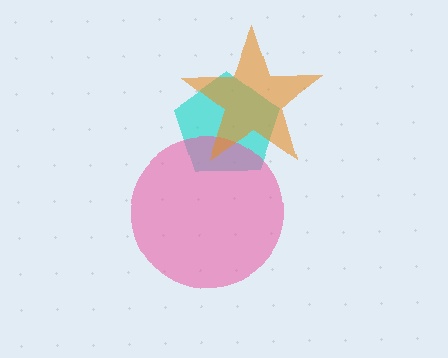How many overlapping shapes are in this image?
There are 3 overlapping shapes in the image.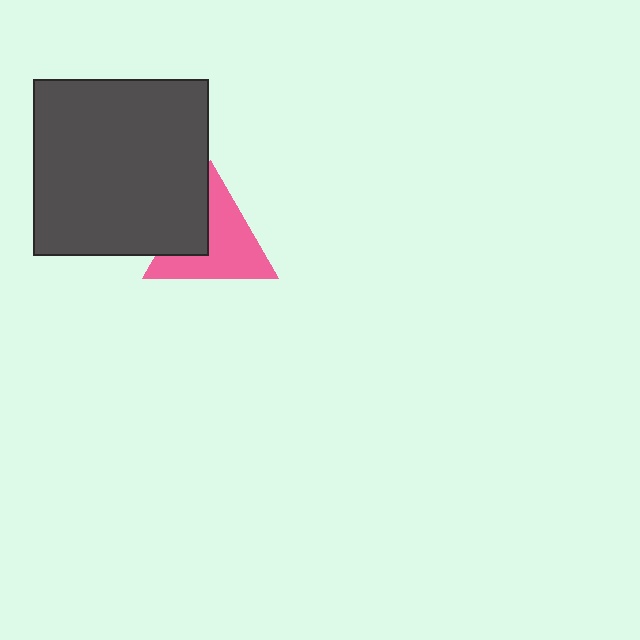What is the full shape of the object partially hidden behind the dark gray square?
The partially hidden object is a pink triangle.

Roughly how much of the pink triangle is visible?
Most of it is visible (roughly 69%).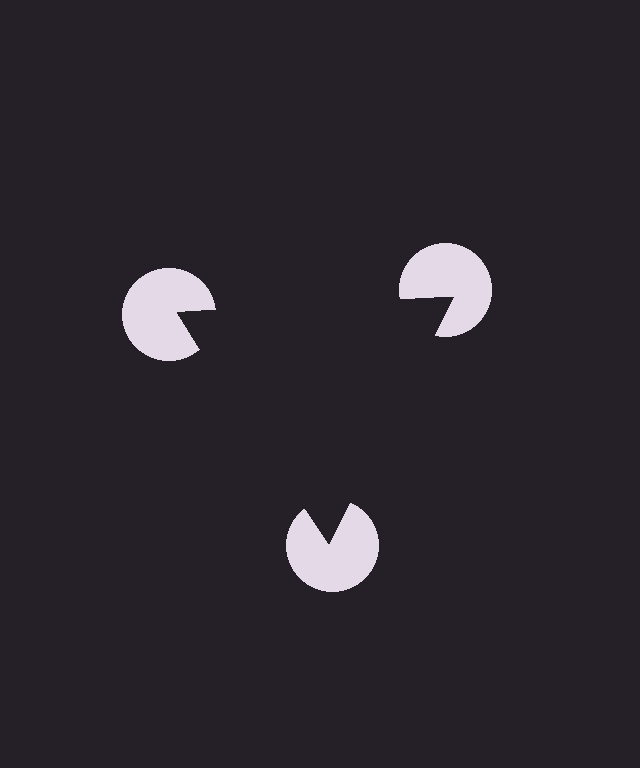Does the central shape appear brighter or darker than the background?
It typically appears slightly darker than the background, even though no actual brightness change is drawn.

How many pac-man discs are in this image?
There are 3 — one at each vertex of the illusory triangle.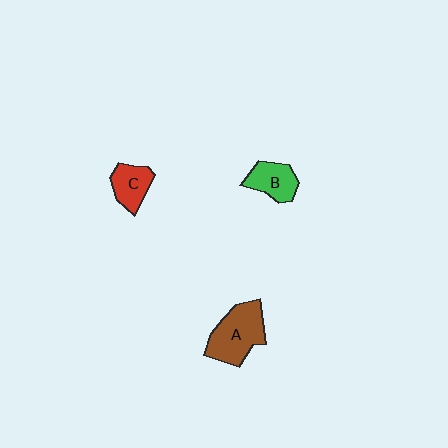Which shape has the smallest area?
Shape C (red).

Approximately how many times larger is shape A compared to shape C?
Approximately 1.8 times.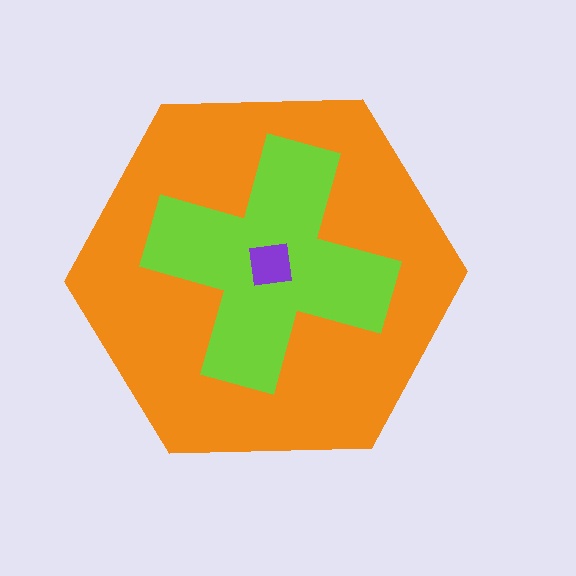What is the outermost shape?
The orange hexagon.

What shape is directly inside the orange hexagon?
The lime cross.